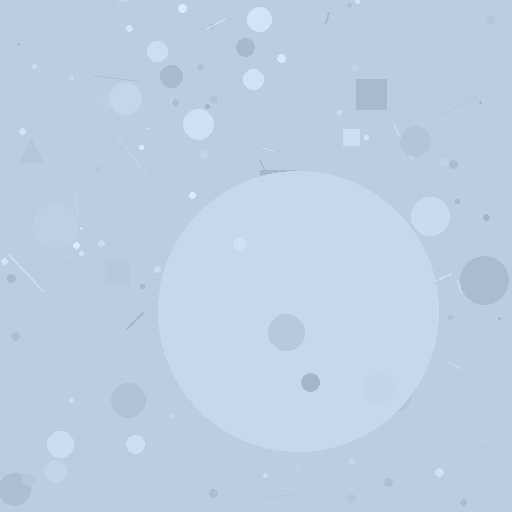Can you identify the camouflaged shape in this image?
The camouflaged shape is a circle.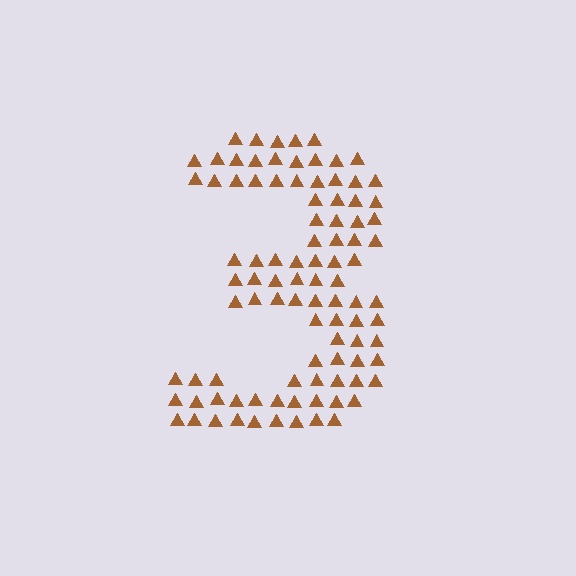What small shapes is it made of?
It is made of small triangles.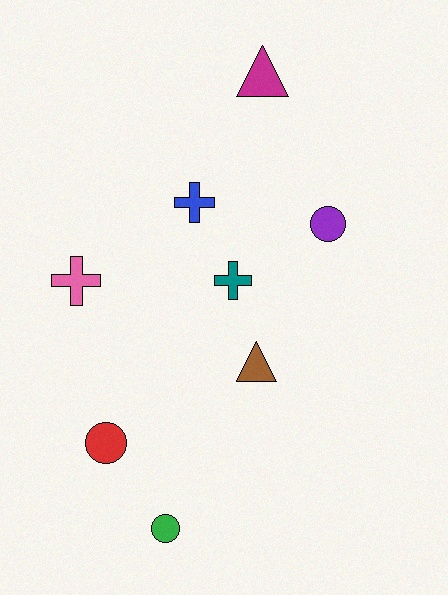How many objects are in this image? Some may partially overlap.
There are 8 objects.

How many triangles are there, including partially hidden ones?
There are 2 triangles.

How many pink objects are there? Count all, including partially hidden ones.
There is 1 pink object.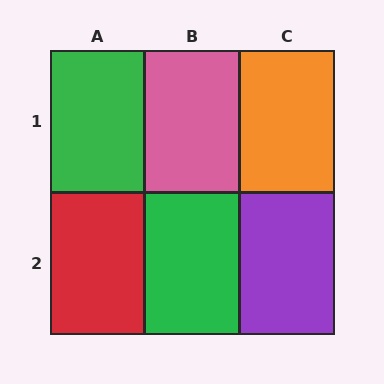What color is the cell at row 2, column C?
Purple.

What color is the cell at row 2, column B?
Green.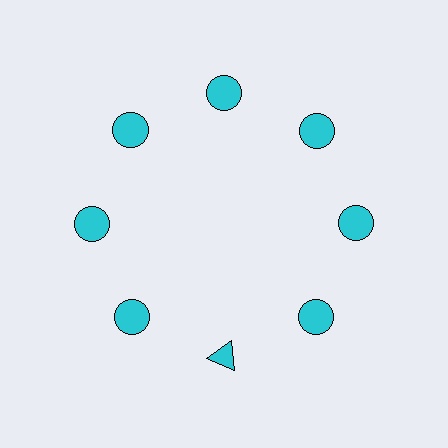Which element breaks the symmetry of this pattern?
The cyan triangle at roughly the 6 o'clock position breaks the symmetry. All other shapes are cyan circles.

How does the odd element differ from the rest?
It has a different shape: triangle instead of circle.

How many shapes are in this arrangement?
There are 8 shapes arranged in a ring pattern.